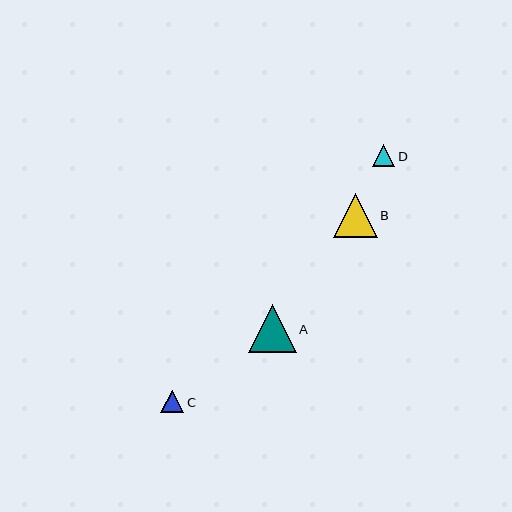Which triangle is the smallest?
Triangle D is the smallest with a size of approximately 22 pixels.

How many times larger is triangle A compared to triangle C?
Triangle A is approximately 2.1 times the size of triangle C.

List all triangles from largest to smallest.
From largest to smallest: A, B, C, D.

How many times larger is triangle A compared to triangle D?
Triangle A is approximately 2.2 times the size of triangle D.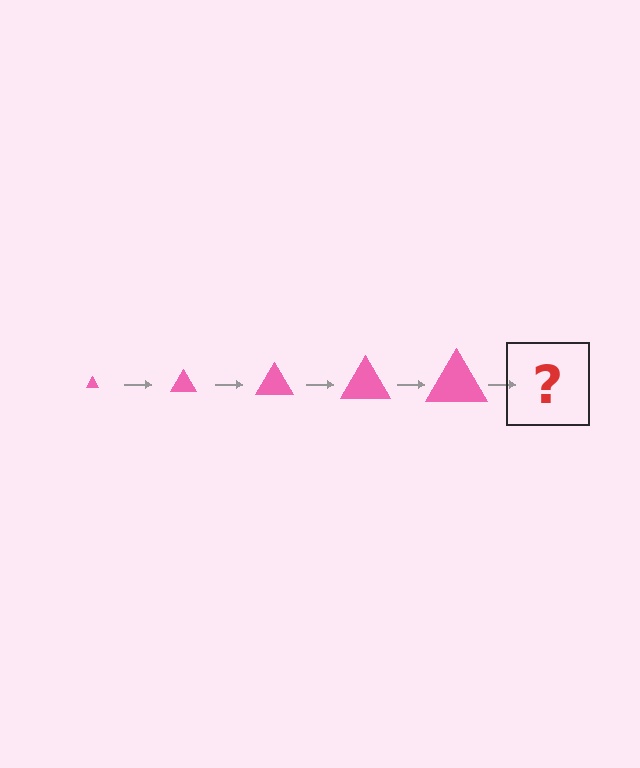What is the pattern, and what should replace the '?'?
The pattern is that the triangle gets progressively larger each step. The '?' should be a pink triangle, larger than the previous one.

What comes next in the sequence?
The next element should be a pink triangle, larger than the previous one.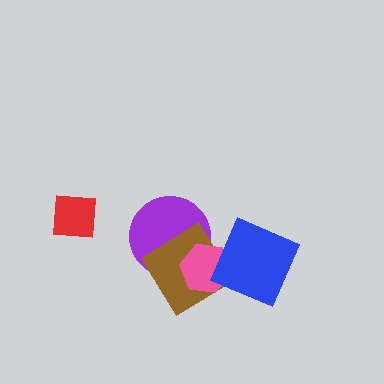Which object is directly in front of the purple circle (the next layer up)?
The brown diamond is directly in front of the purple circle.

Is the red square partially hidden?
No, no other shape covers it.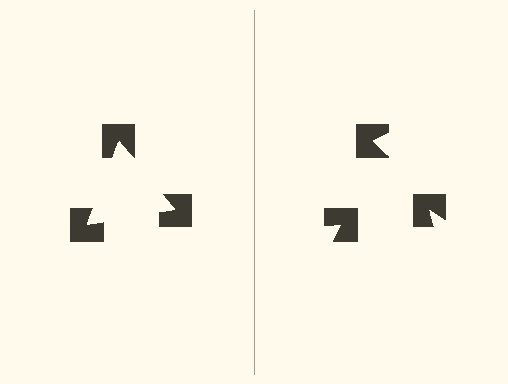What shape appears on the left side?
An illusory triangle.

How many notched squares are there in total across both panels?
6 — 3 on each side.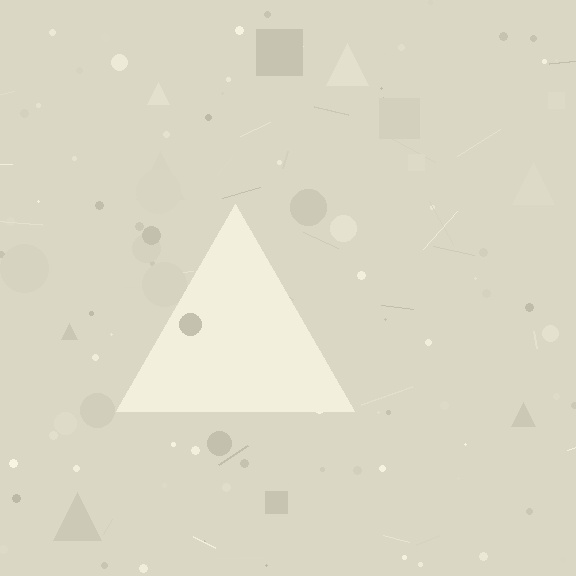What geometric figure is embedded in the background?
A triangle is embedded in the background.